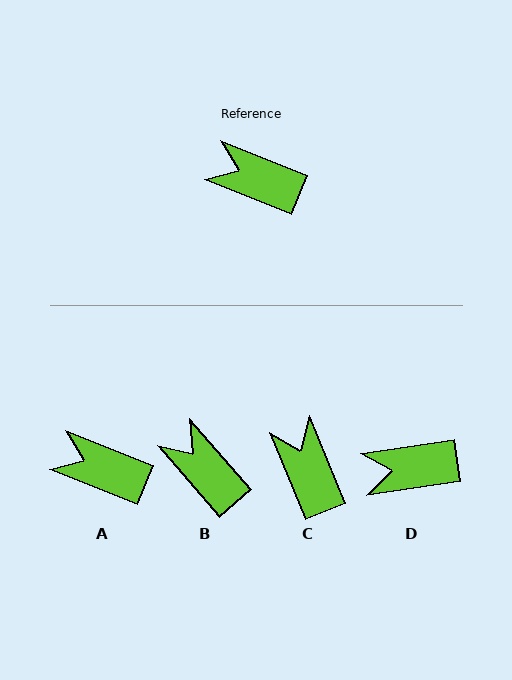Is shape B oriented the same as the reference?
No, it is off by about 28 degrees.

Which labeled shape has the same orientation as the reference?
A.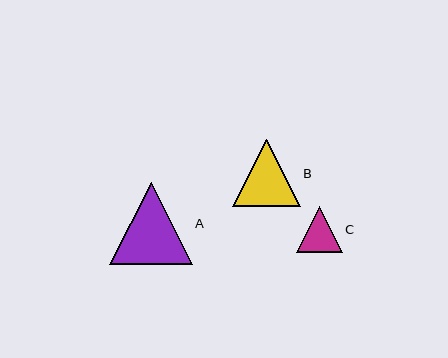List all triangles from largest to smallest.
From largest to smallest: A, B, C.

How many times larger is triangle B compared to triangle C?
Triangle B is approximately 1.5 times the size of triangle C.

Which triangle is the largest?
Triangle A is the largest with a size of approximately 83 pixels.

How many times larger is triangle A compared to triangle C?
Triangle A is approximately 1.8 times the size of triangle C.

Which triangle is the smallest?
Triangle C is the smallest with a size of approximately 46 pixels.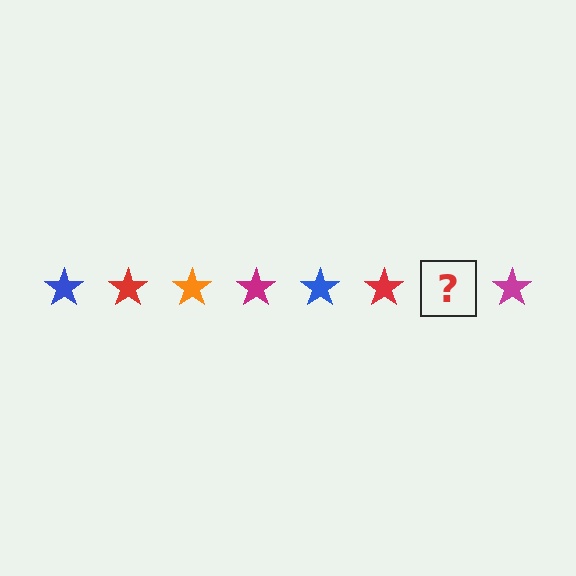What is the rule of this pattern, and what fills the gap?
The rule is that the pattern cycles through blue, red, orange, magenta stars. The gap should be filled with an orange star.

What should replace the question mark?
The question mark should be replaced with an orange star.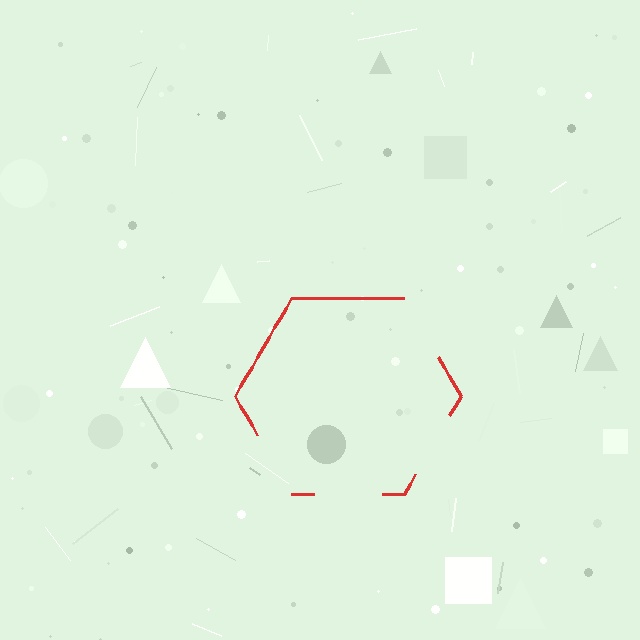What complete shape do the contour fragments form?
The contour fragments form a hexagon.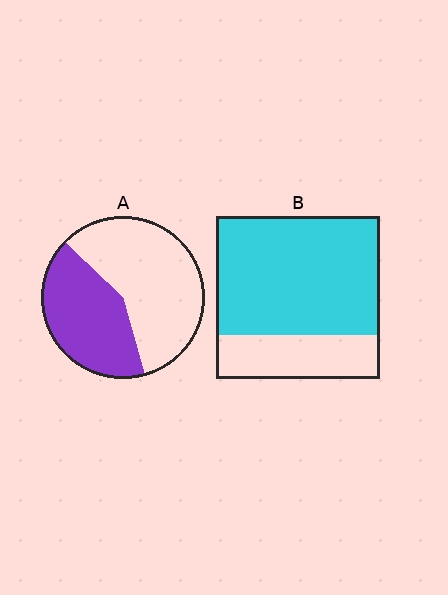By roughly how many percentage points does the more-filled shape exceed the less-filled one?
By roughly 30 percentage points (B over A).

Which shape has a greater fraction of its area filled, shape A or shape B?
Shape B.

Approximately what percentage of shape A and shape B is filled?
A is approximately 40% and B is approximately 75%.